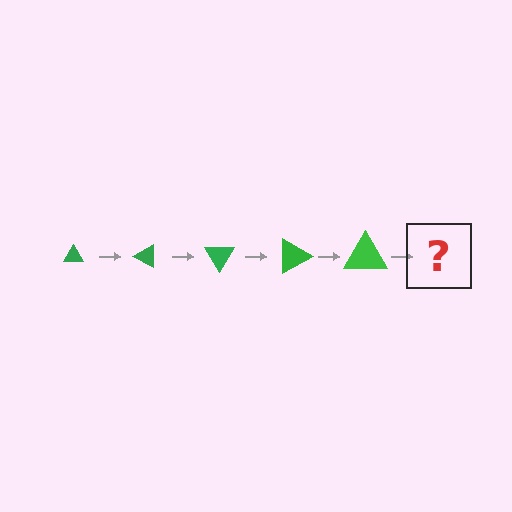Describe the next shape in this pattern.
It should be a triangle, larger than the previous one and rotated 150 degrees from the start.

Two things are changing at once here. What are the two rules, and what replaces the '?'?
The two rules are that the triangle grows larger each step and it rotates 30 degrees each step. The '?' should be a triangle, larger than the previous one and rotated 150 degrees from the start.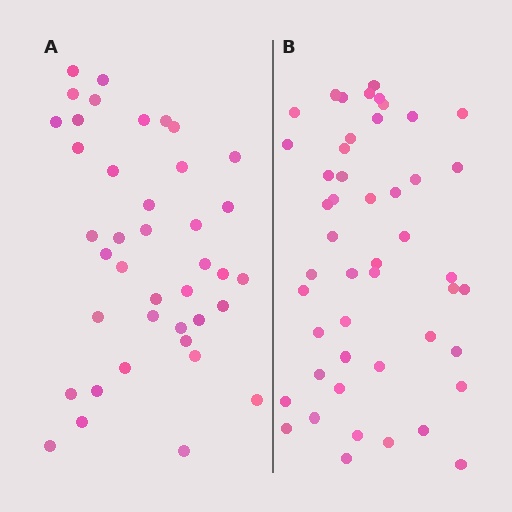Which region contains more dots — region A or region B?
Region B (the right region) has more dots.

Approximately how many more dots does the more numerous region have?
Region B has roughly 8 or so more dots than region A.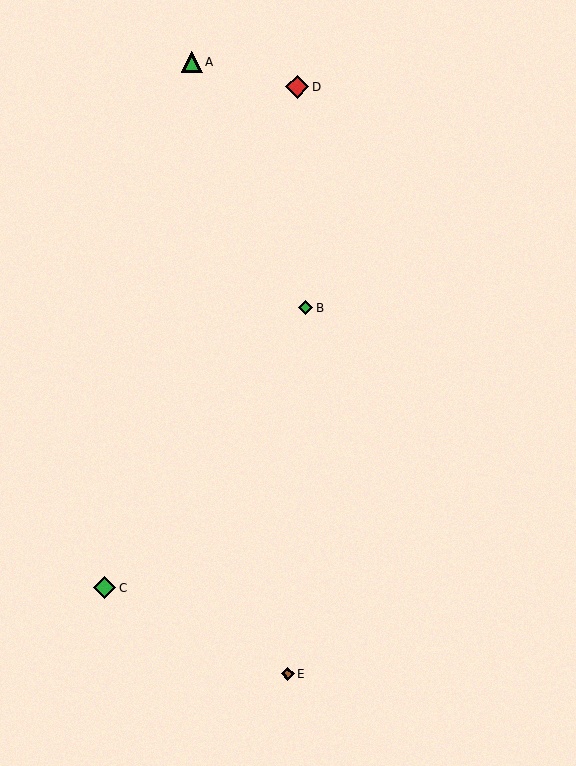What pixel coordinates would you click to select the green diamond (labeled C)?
Click at (105, 588) to select the green diamond C.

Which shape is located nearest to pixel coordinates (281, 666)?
The brown diamond (labeled E) at (288, 674) is nearest to that location.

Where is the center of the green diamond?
The center of the green diamond is at (105, 588).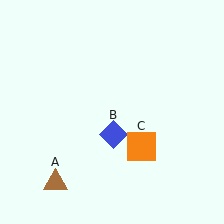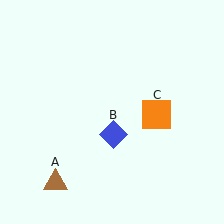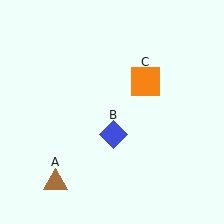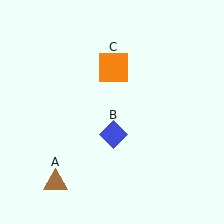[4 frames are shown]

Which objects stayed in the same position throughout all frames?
Brown triangle (object A) and blue diamond (object B) remained stationary.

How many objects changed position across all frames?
1 object changed position: orange square (object C).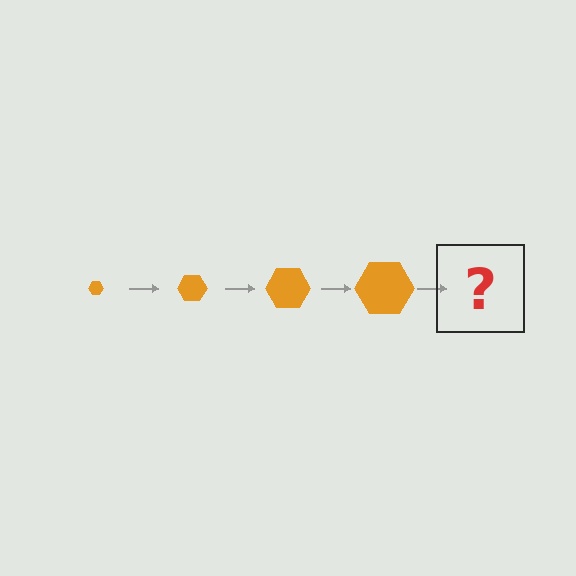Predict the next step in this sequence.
The next step is an orange hexagon, larger than the previous one.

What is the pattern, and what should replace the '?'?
The pattern is that the hexagon gets progressively larger each step. The '?' should be an orange hexagon, larger than the previous one.